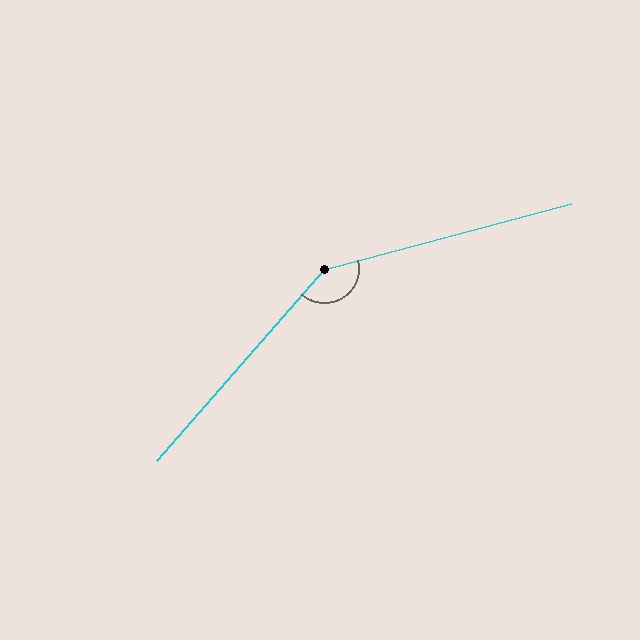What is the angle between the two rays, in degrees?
Approximately 146 degrees.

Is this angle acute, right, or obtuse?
It is obtuse.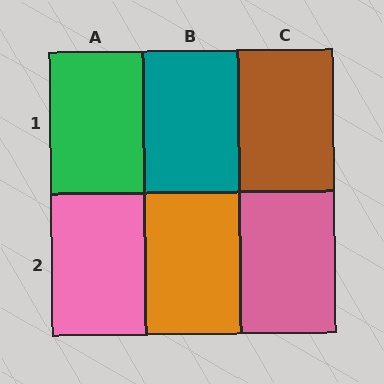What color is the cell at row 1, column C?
Brown.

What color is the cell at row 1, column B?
Teal.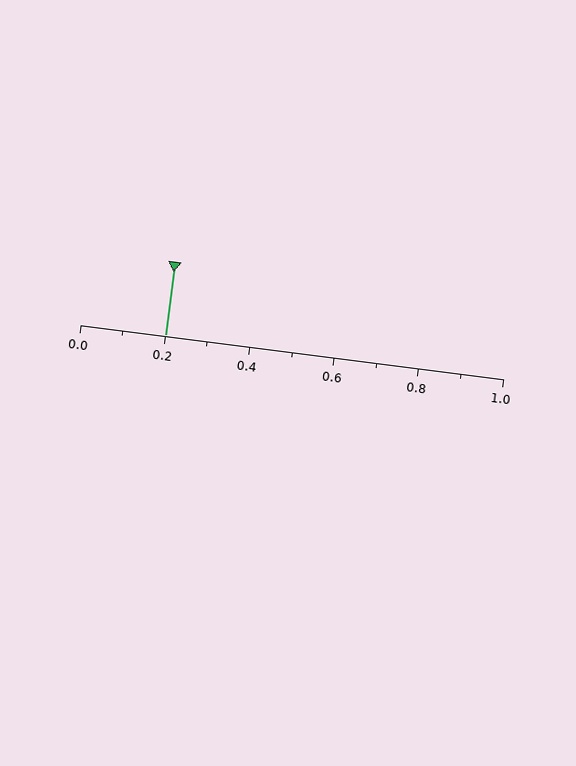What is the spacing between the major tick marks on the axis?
The major ticks are spaced 0.2 apart.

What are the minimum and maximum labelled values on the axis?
The axis runs from 0.0 to 1.0.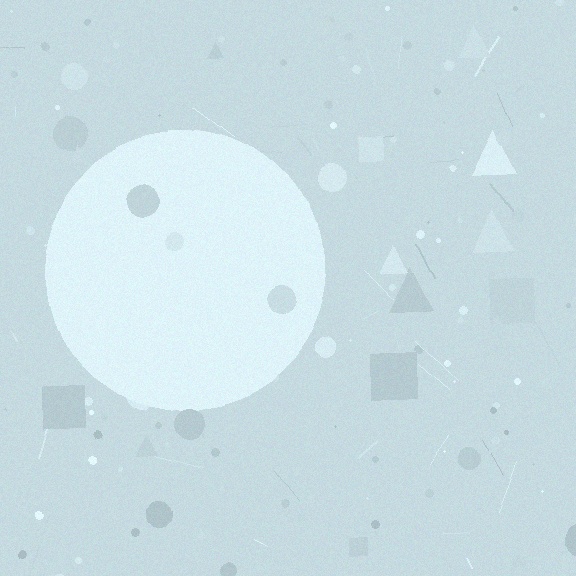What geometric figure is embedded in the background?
A circle is embedded in the background.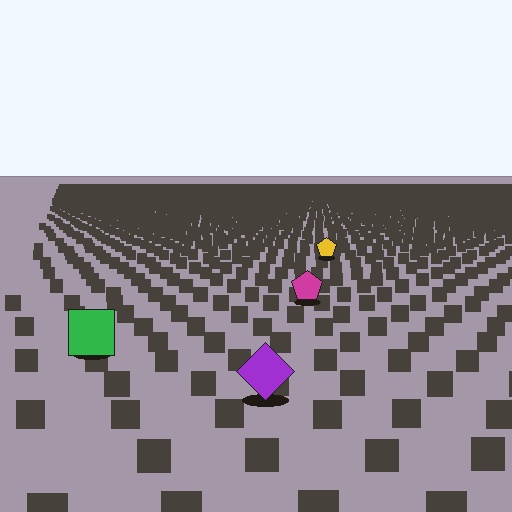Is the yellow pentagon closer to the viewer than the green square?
No. The green square is closer — you can tell from the texture gradient: the ground texture is coarser near it.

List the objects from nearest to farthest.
From nearest to farthest: the purple diamond, the green square, the magenta pentagon, the yellow pentagon.